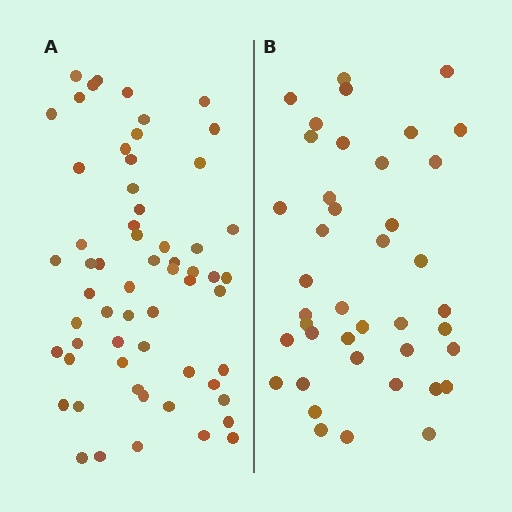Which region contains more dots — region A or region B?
Region A (the left region) has more dots.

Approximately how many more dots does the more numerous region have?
Region A has approximately 20 more dots than region B.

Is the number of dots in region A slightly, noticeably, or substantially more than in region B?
Region A has substantially more. The ratio is roughly 1.5 to 1.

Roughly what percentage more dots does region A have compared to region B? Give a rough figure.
About 45% more.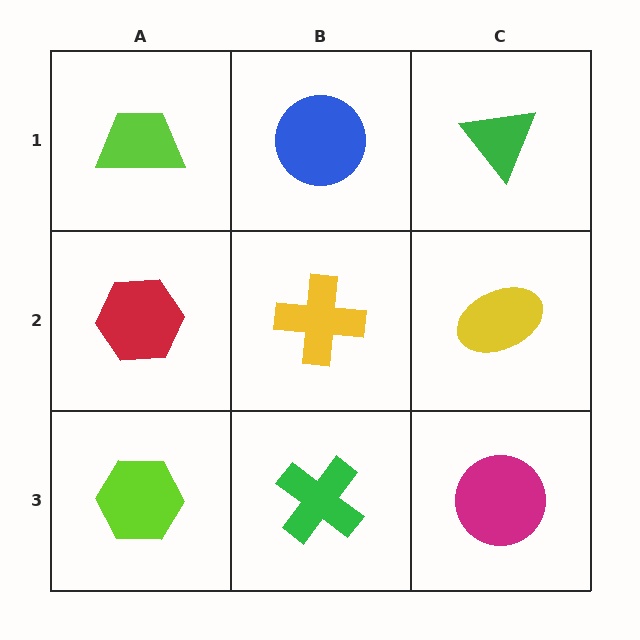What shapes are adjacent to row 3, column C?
A yellow ellipse (row 2, column C), a green cross (row 3, column B).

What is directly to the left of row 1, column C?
A blue circle.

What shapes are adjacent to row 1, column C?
A yellow ellipse (row 2, column C), a blue circle (row 1, column B).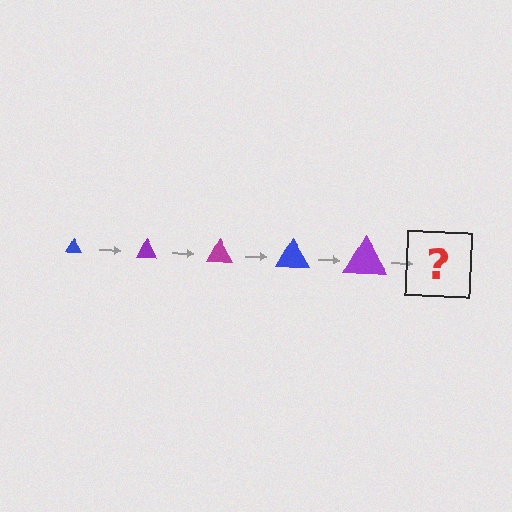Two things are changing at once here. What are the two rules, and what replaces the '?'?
The two rules are that the triangle grows larger each step and the color cycles through blue, purple, and magenta. The '?' should be a magenta triangle, larger than the previous one.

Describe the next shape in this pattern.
It should be a magenta triangle, larger than the previous one.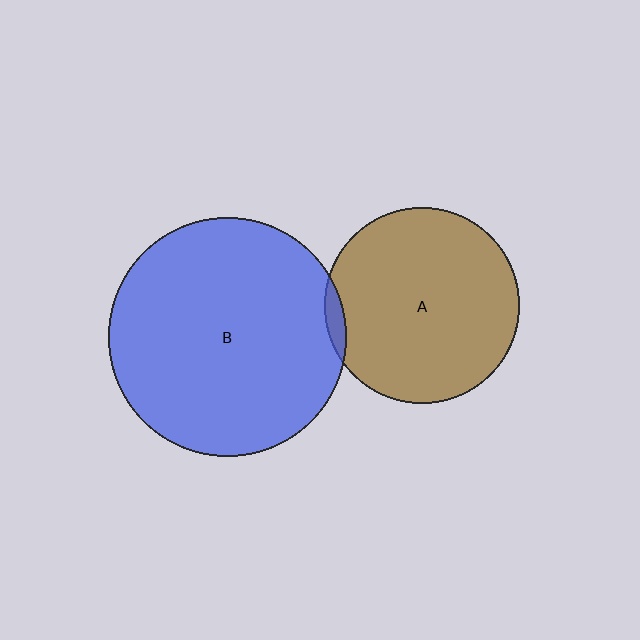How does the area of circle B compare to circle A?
Approximately 1.5 times.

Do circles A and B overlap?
Yes.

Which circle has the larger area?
Circle B (blue).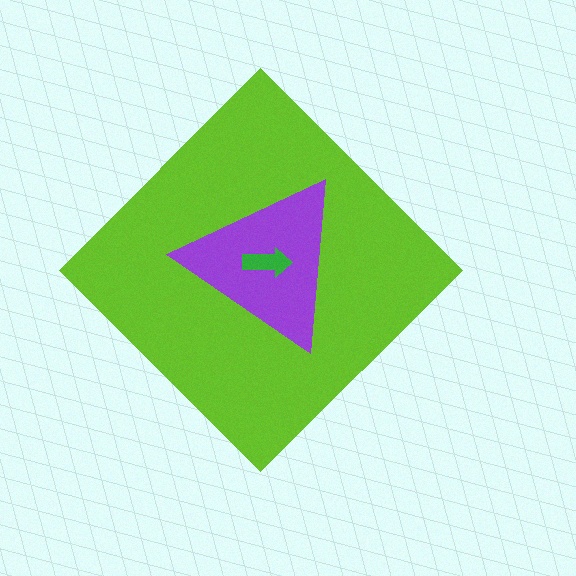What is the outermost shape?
The lime diamond.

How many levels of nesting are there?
3.